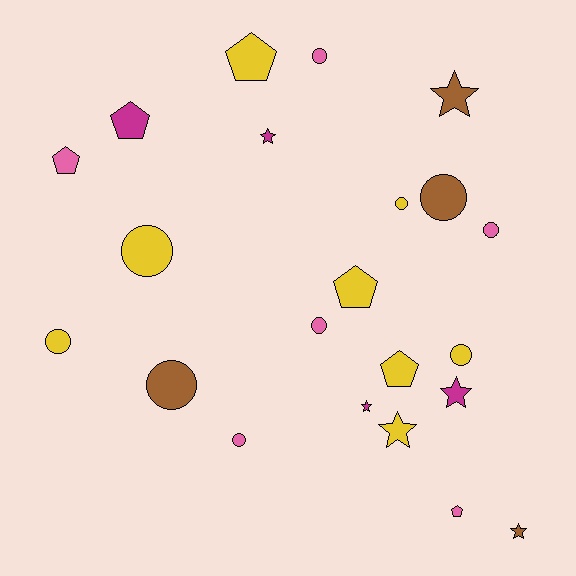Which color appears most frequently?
Yellow, with 8 objects.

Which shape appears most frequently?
Circle, with 10 objects.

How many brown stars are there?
There are 2 brown stars.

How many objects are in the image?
There are 22 objects.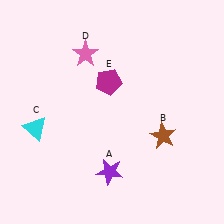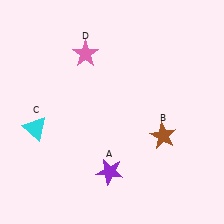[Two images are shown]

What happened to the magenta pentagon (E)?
The magenta pentagon (E) was removed in Image 2. It was in the top-left area of Image 1.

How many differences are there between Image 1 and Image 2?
There is 1 difference between the two images.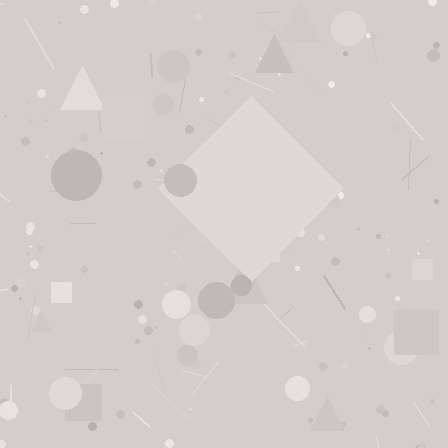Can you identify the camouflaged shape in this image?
The camouflaged shape is a diamond.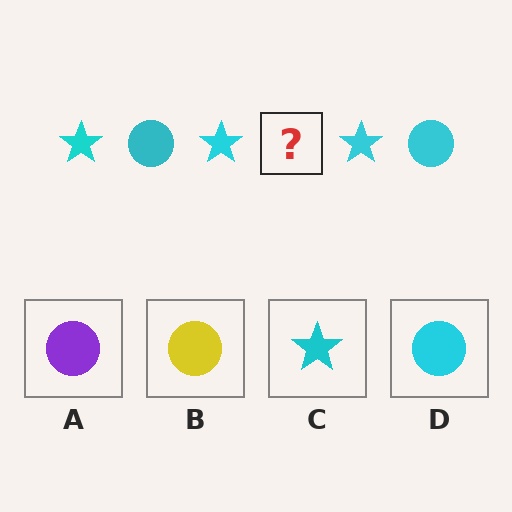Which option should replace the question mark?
Option D.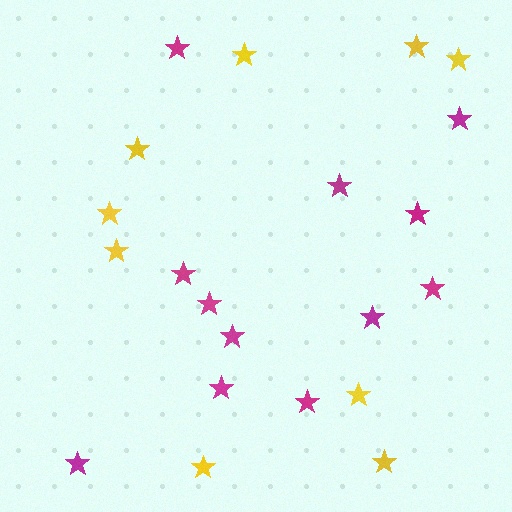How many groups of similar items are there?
There are 2 groups: one group of yellow stars (9) and one group of magenta stars (12).